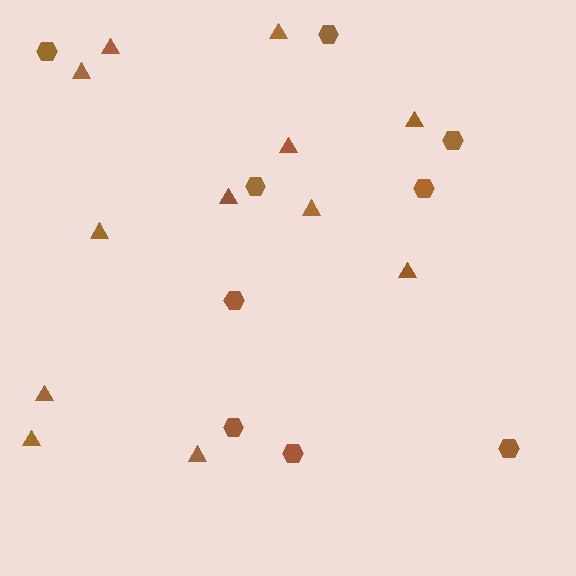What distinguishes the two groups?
There are 2 groups: one group of triangles (12) and one group of hexagons (9).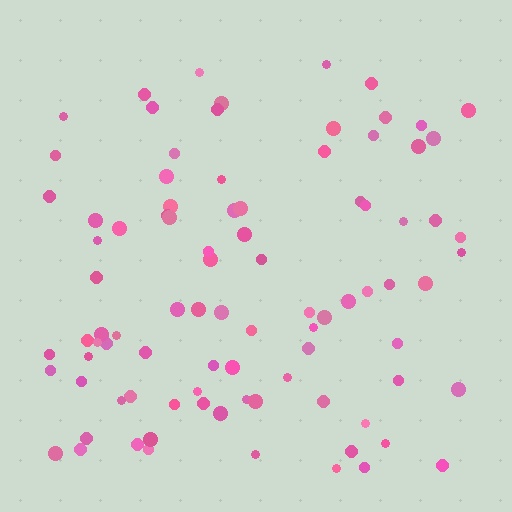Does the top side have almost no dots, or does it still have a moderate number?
Still a moderate number, just noticeably fewer than the bottom.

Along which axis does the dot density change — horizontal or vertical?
Vertical.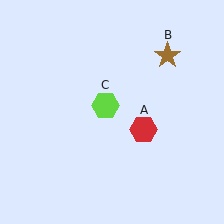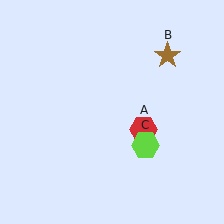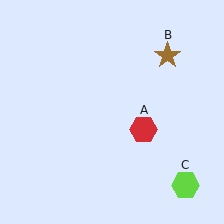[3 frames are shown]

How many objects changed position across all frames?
1 object changed position: lime hexagon (object C).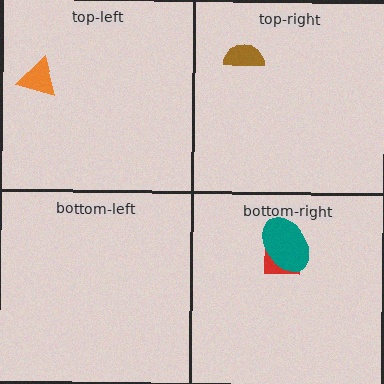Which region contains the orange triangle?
The top-left region.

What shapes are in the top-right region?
The brown semicircle.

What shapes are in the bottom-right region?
The red square, the teal ellipse.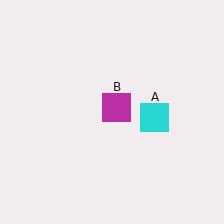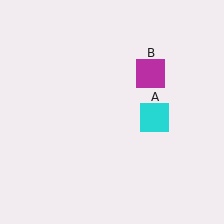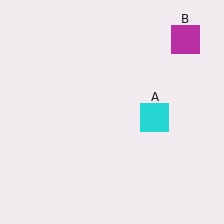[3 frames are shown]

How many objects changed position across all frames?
1 object changed position: magenta square (object B).